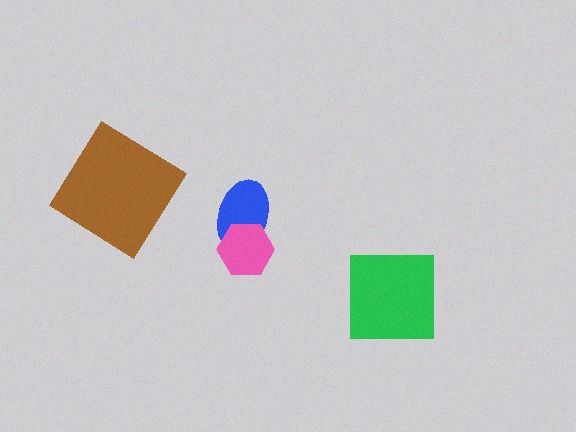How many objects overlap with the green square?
0 objects overlap with the green square.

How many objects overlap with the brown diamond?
0 objects overlap with the brown diamond.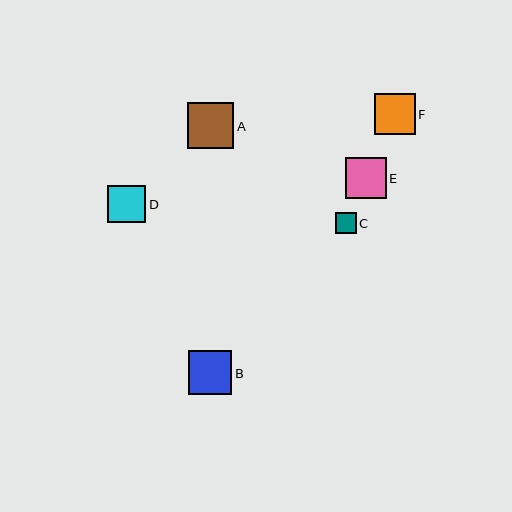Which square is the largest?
Square A is the largest with a size of approximately 46 pixels.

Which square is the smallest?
Square C is the smallest with a size of approximately 21 pixels.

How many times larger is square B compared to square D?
Square B is approximately 1.2 times the size of square D.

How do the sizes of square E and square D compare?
Square E and square D are approximately the same size.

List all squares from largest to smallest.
From largest to smallest: A, B, E, F, D, C.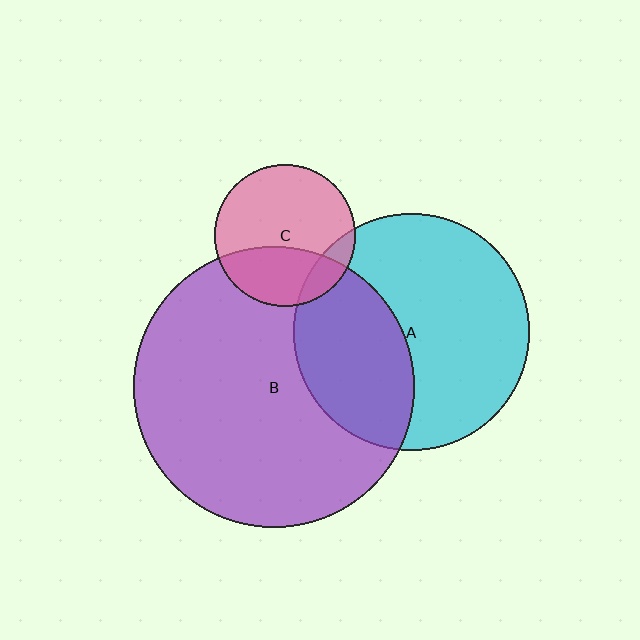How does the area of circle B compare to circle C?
Approximately 4.0 times.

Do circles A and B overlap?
Yes.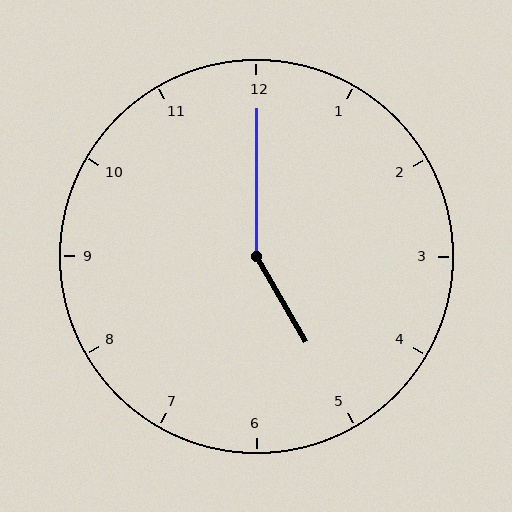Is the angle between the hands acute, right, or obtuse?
It is obtuse.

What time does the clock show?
5:00.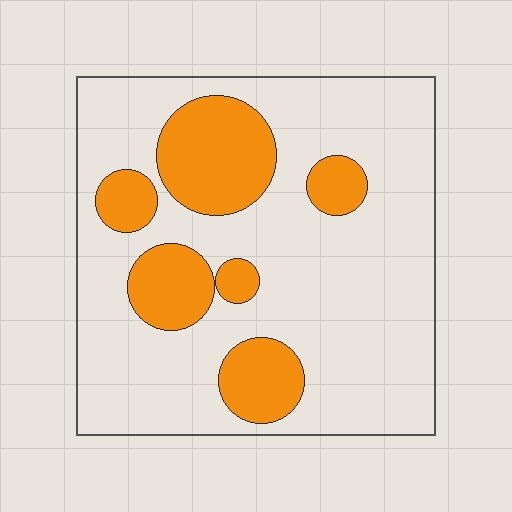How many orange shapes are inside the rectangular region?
6.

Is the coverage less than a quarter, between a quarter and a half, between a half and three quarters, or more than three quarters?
Less than a quarter.